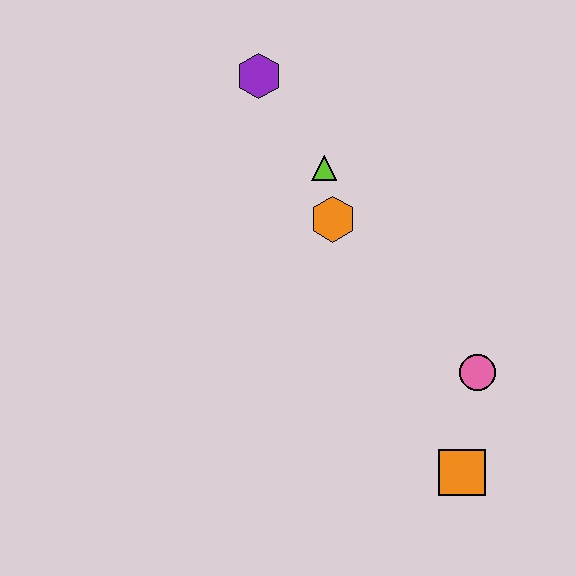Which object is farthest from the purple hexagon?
The orange square is farthest from the purple hexagon.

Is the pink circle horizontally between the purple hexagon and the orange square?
No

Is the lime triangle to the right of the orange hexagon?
No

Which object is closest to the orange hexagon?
The lime triangle is closest to the orange hexagon.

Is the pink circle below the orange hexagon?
Yes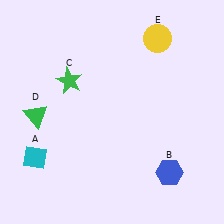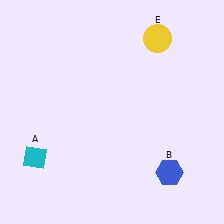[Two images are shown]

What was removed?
The green star (C), the green triangle (D) were removed in Image 2.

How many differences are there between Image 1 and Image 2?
There are 2 differences between the two images.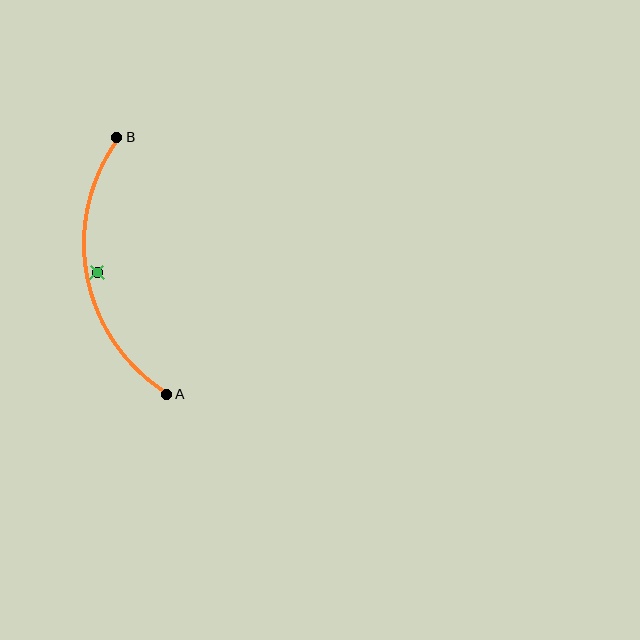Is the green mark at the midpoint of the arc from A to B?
No — the green mark does not lie on the arc at all. It sits slightly inside the curve.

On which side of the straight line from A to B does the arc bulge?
The arc bulges to the left of the straight line connecting A and B.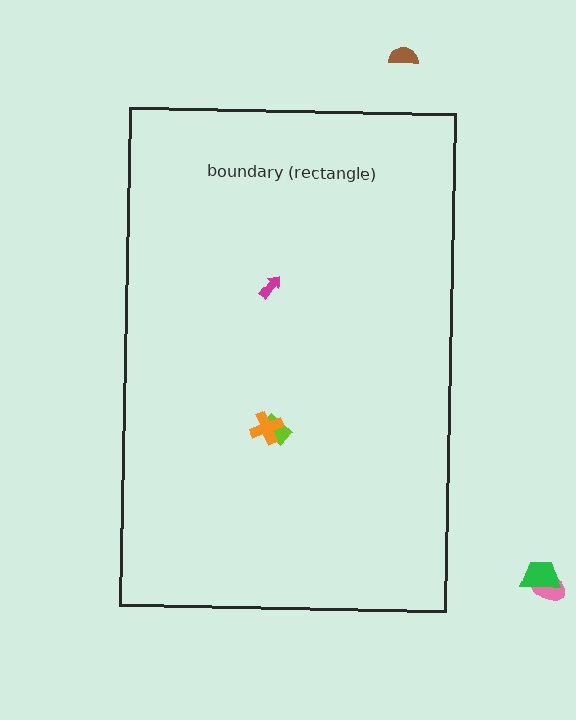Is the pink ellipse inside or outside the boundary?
Outside.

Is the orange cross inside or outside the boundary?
Inside.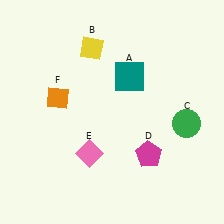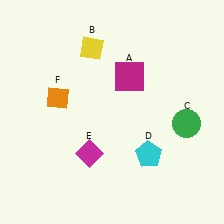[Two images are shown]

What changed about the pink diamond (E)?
In Image 1, E is pink. In Image 2, it changed to magenta.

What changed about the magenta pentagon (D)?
In Image 1, D is magenta. In Image 2, it changed to cyan.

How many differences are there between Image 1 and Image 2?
There are 3 differences between the two images.